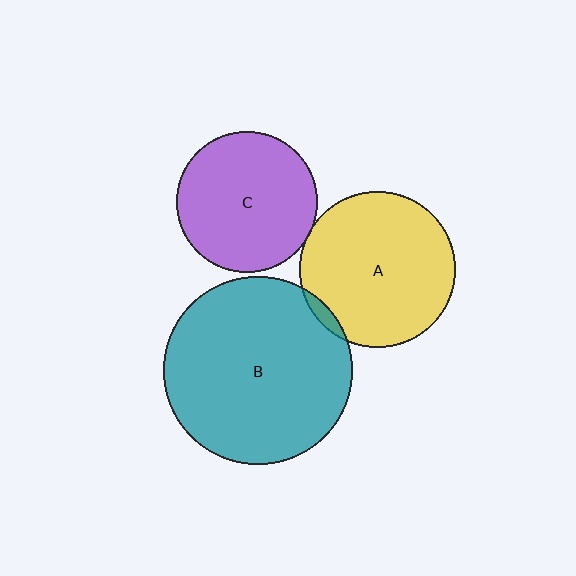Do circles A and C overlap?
Yes.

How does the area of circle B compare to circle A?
Approximately 1.4 times.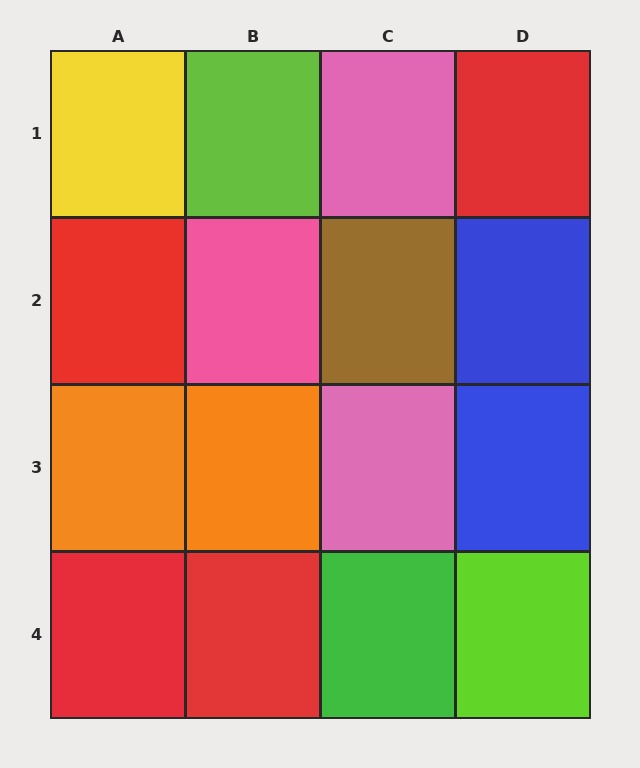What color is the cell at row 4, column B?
Red.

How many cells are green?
1 cell is green.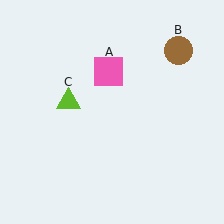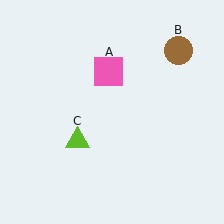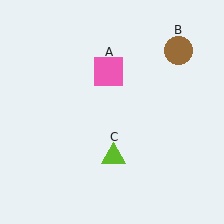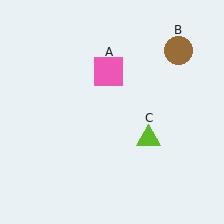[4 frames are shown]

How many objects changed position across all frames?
1 object changed position: lime triangle (object C).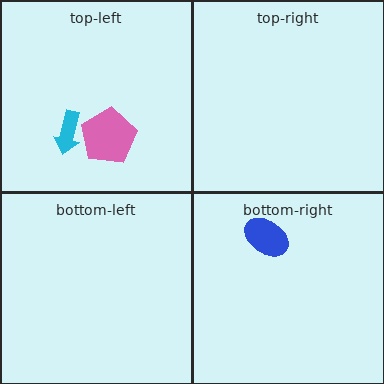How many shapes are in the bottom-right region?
1.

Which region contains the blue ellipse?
The bottom-right region.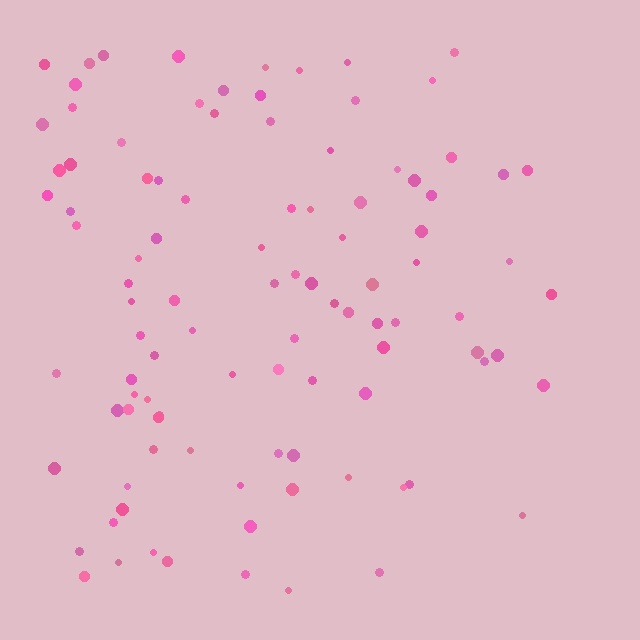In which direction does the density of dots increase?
From right to left, with the left side densest.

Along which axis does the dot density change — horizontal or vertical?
Horizontal.